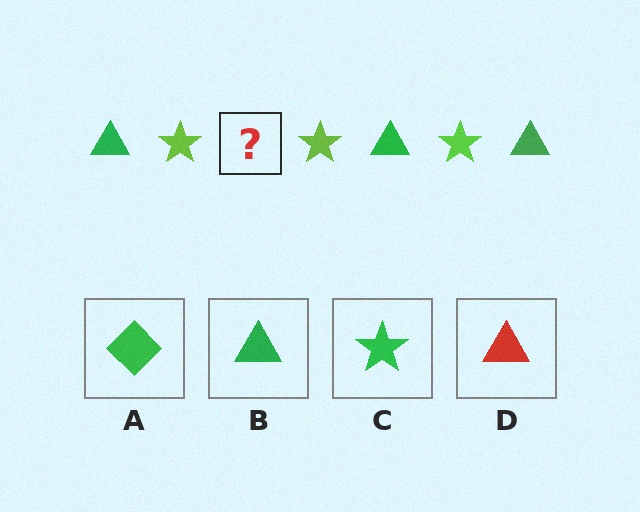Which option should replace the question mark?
Option B.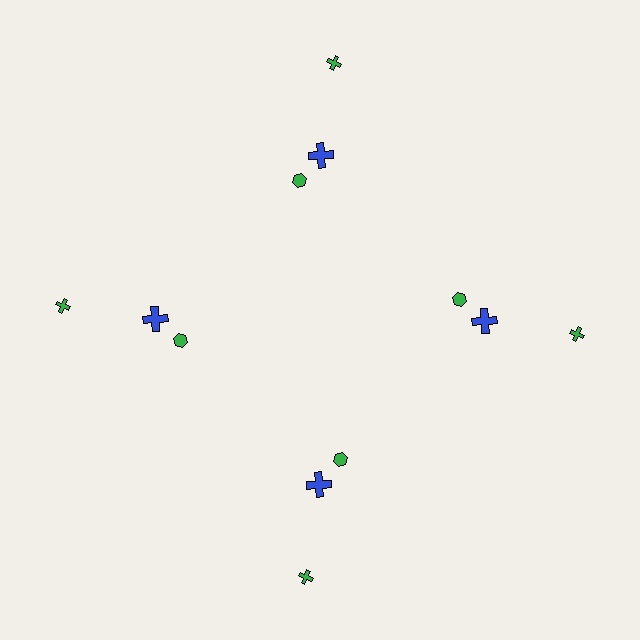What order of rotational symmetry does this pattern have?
This pattern has 4-fold rotational symmetry.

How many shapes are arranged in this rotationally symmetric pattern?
There are 12 shapes, arranged in 4 groups of 3.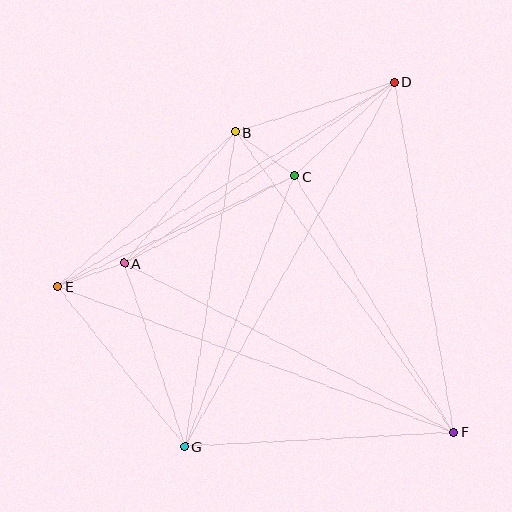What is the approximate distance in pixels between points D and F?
The distance between D and F is approximately 355 pixels.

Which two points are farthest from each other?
Points E and F are farthest from each other.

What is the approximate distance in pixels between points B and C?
The distance between B and C is approximately 73 pixels.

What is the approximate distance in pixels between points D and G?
The distance between D and G is approximately 421 pixels.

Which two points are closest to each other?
Points A and E are closest to each other.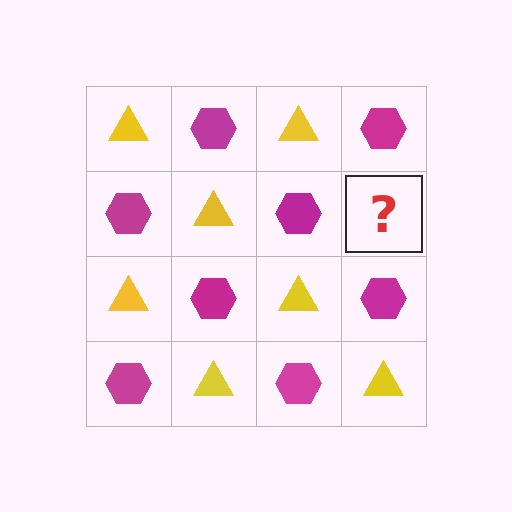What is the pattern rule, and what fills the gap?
The rule is that it alternates yellow triangle and magenta hexagon in a checkerboard pattern. The gap should be filled with a yellow triangle.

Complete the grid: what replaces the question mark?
The question mark should be replaced with a yellow triangle.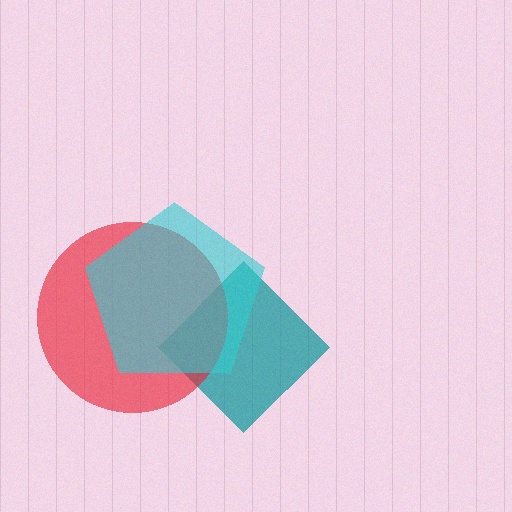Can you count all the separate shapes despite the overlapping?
Yes, there are 3 separate shapes.